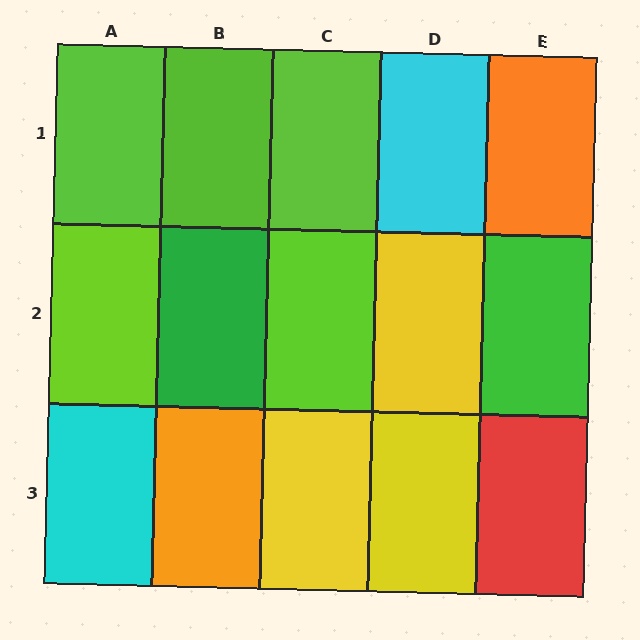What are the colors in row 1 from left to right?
Lime, lime, lime, cyan, orange.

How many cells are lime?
5 cells are lime.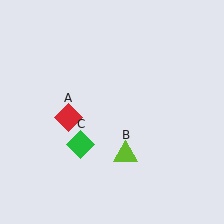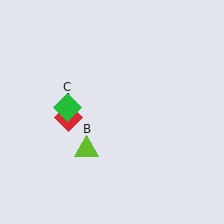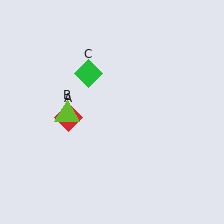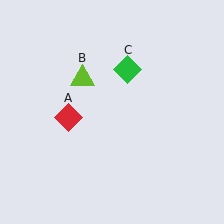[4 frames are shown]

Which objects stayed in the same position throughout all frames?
Red diamond (object A) remained stationary.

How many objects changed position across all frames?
2 objects changed position: lime triangle (object B), green diamond (object C).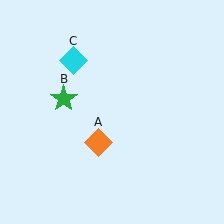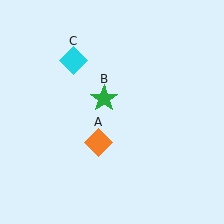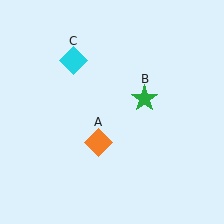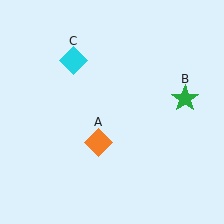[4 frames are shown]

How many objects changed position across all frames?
1 object changed position: green star (object B).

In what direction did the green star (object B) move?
The green star (object B) moved right.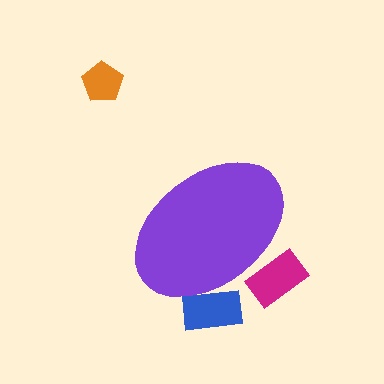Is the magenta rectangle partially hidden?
Yes, the magenta rectangle is partially hidden behind the purple ellipse.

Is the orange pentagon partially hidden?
No, the orange pentagon is fully visible.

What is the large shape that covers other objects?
A purple ellipse.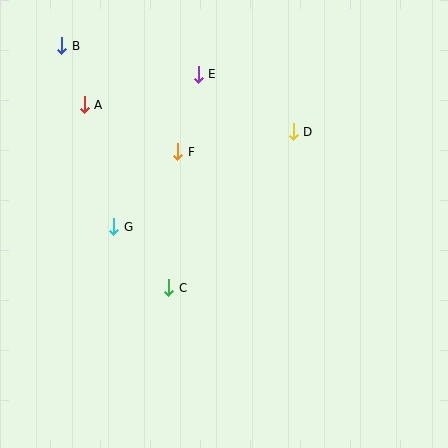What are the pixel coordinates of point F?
Point F is at (178, 152).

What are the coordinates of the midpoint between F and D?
The midpoint between F and D is at (235, 142).